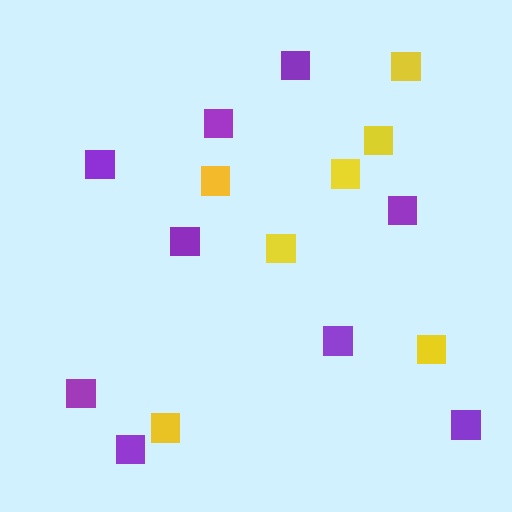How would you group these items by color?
There are 2 groups: one group of yellow squares (7) and one group of purple squares (9).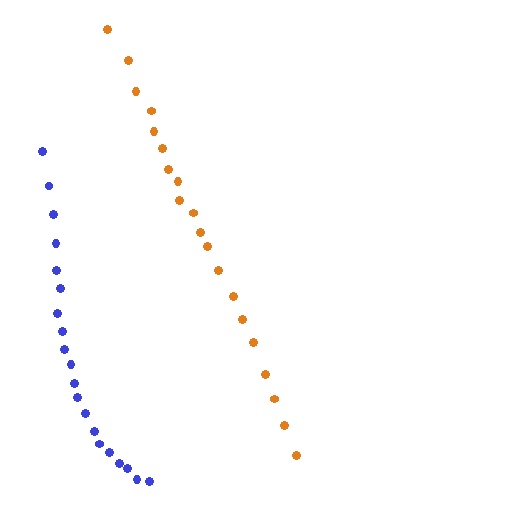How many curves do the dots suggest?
There are 2 distinct paths.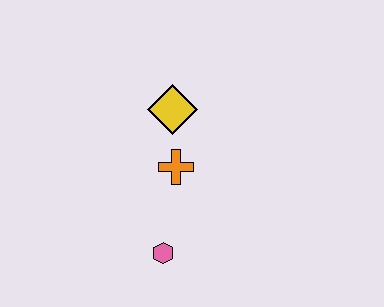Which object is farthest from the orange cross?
The pink hexagon is farthest from the orange cross.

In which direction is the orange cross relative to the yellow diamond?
The orange cross is below the yellow diamond.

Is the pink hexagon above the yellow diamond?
No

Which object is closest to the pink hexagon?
The orange cross is closest to the pink hexagon.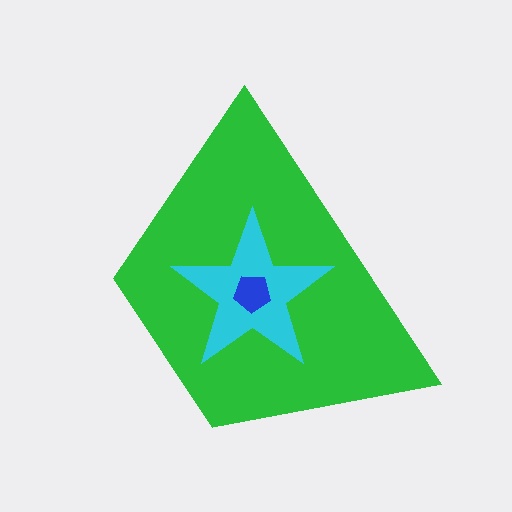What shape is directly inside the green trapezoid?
The cyan star.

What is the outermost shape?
The green trapezoid.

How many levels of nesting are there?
3.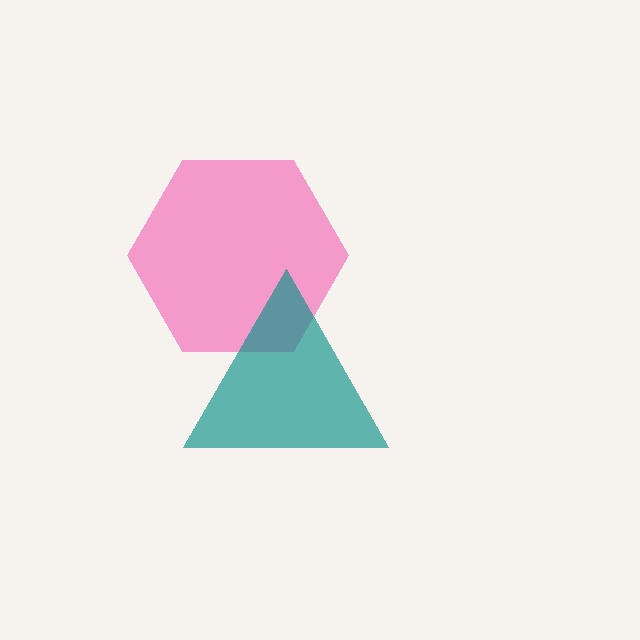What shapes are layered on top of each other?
The layered shapes are: a pink hexagon, a teal triangle.